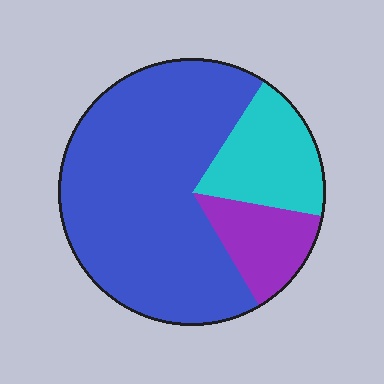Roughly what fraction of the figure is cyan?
Cyan takes up about one fifth (1/5) of the figure.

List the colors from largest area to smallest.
From largest to smallest: blue, cyan, purple.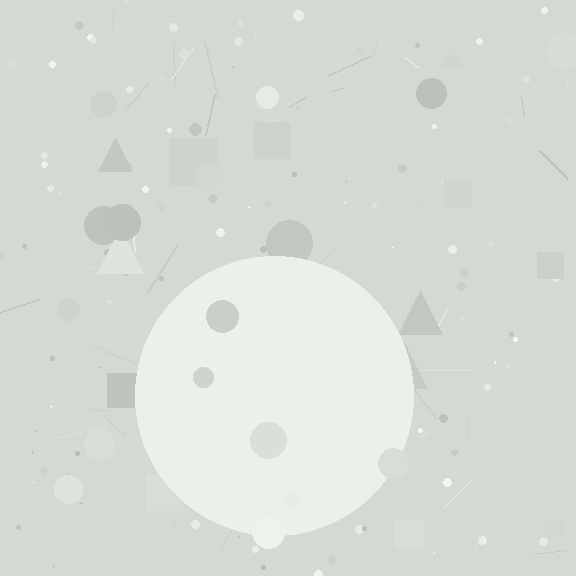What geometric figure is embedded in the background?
A circle is embedded in the background.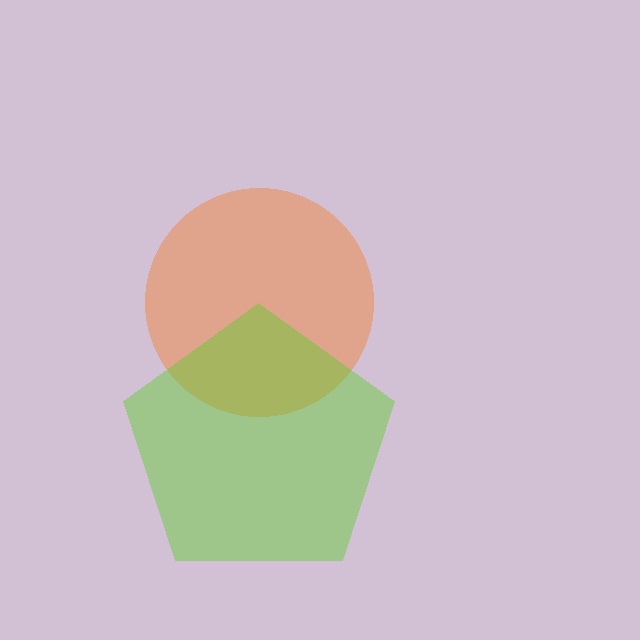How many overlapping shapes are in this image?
There are 2 overlapping shapes in the image.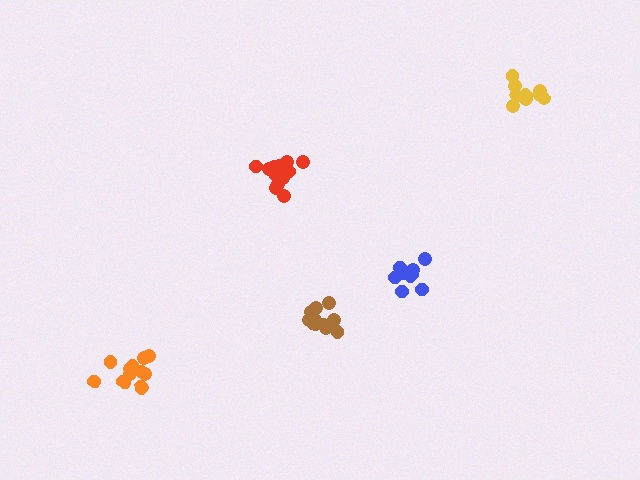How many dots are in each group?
Group 1: 10 dots, Group 2: 10 dots, Group 3: 11 dots, Group 4: 13 dots, Group 5: 13 dots (57 total).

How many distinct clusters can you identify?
There are 5 distinct clusters.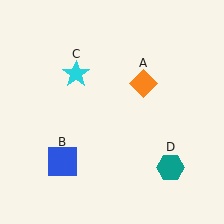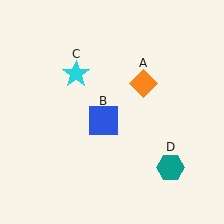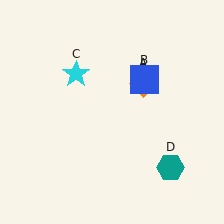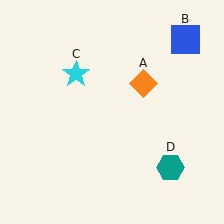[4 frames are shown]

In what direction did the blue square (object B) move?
The blue square (object B) moved up and to the right.